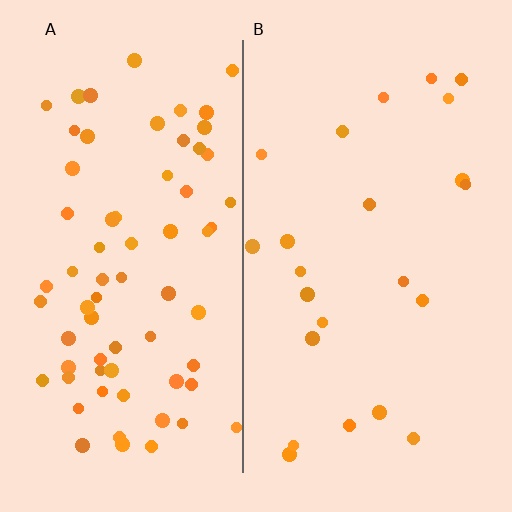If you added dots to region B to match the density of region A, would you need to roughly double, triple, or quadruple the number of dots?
Approximately triple.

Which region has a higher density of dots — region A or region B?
A (the left).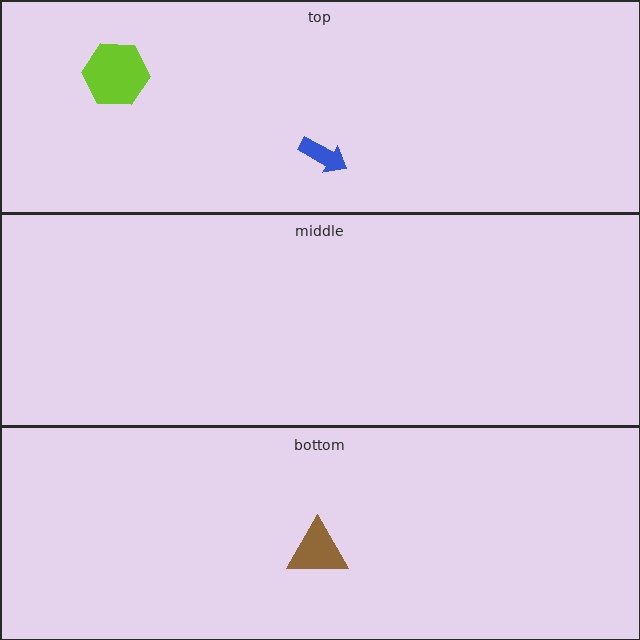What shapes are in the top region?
The blue arrow, the lime hexagon.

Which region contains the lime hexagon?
The top region.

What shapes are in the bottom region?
The brown triangle.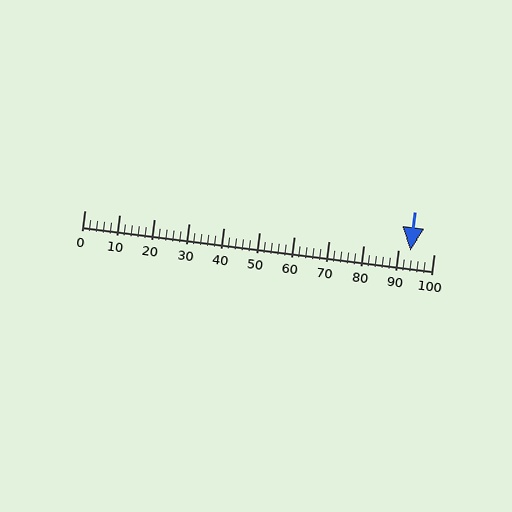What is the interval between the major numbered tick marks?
The major tick marks are spaced 10 units apart.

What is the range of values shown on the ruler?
The ruler shows values from 0 to 100.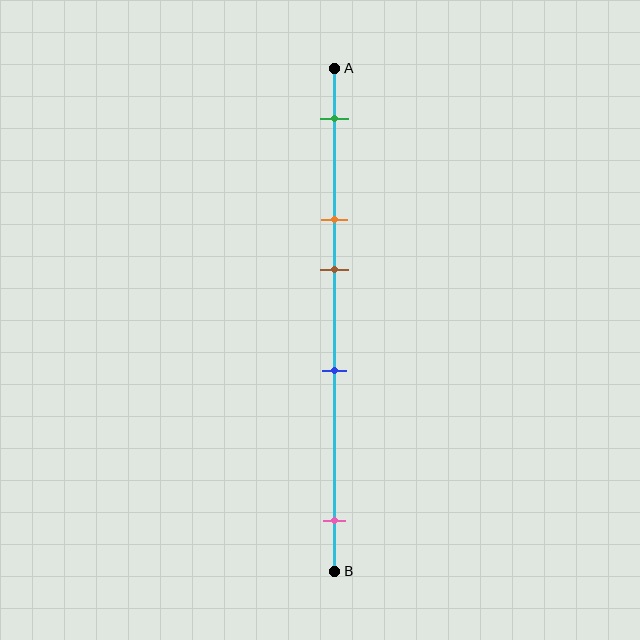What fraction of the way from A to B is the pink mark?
The pink mark is approximately 90% (0.9) of the way from A to B.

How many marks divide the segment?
There are 5 marks dividing the segment.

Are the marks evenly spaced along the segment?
No, the marks are not evenly spaced.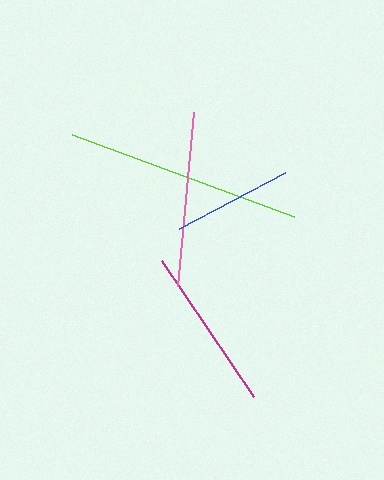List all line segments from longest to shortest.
From longest to shortest: lime, pink, magenta, blue.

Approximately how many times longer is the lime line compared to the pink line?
The lime line is approximately 1.4 times the length of the pink line.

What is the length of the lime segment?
The lime segment is approximately 237 pixels long.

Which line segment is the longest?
The lime line is the longest at approximately 237 pixels.